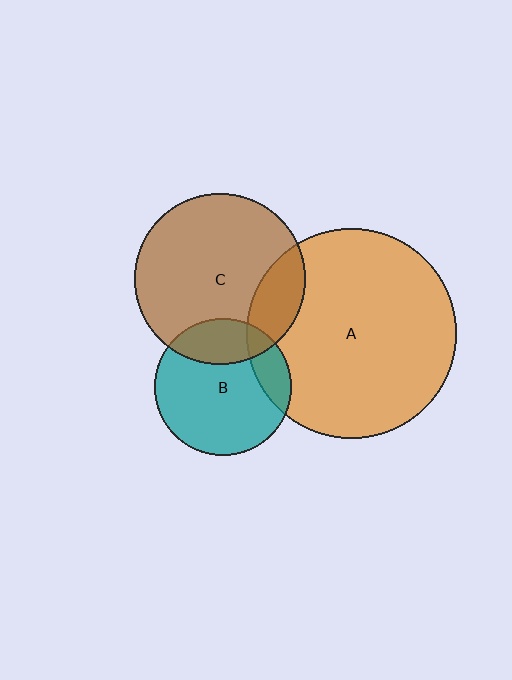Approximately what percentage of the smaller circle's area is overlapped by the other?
Approximately 15%.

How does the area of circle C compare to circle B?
Approximately 1.5 times.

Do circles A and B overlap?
Yes.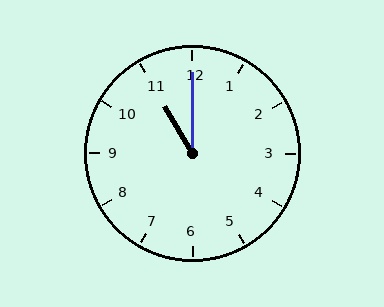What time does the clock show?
11:00.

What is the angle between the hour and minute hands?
Approximately 30 degrees.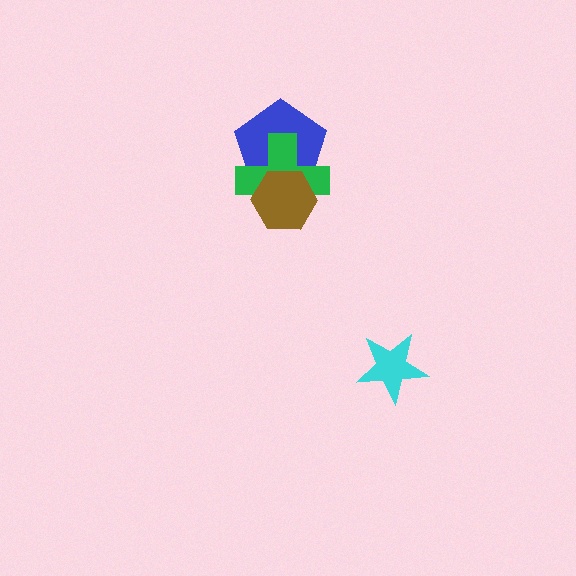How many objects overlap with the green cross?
2 objects overlap with the green cross.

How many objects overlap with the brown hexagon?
2 objects overlap with the brown hexagon.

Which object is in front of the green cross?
The brown hexagon is in front of the green cross.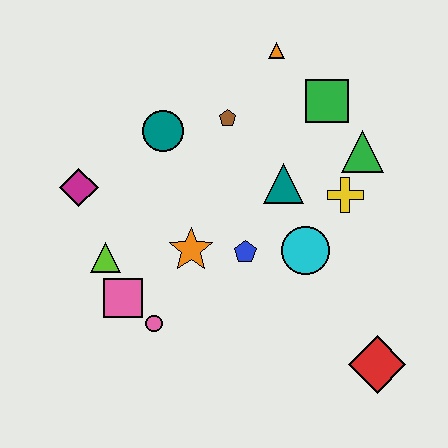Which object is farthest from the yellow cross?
The magenta diamond is farthest from the yellow cross.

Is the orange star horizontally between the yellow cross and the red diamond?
No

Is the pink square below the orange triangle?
Yes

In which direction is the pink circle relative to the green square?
The pink circle is below the green square.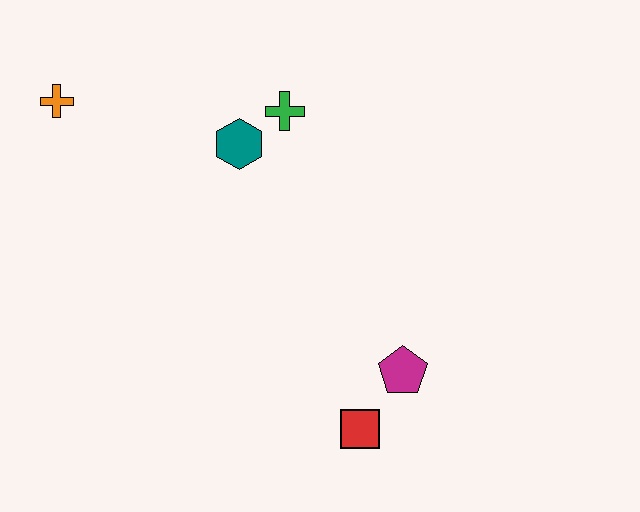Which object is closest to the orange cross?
The teal hexagon is closest to the orange cross.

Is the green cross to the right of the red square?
No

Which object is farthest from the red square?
The orange cross is farthest from the red square.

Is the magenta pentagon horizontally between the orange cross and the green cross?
No